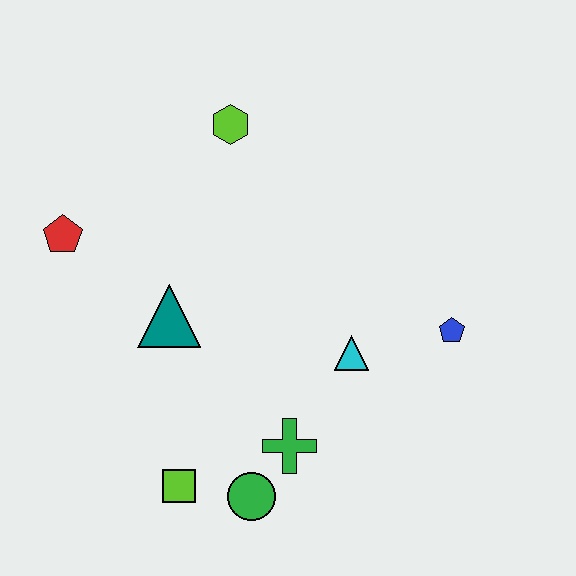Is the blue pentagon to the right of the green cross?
Yes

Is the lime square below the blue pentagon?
Yes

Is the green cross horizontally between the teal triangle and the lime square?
No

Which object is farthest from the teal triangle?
The blue pentagon is farthest from the teal triangle.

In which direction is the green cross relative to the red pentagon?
The green cross is to the right of the red pentagon.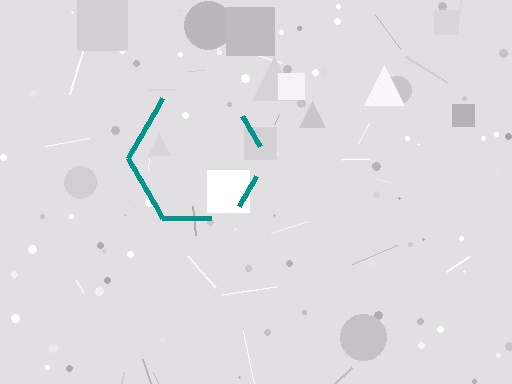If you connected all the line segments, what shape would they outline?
They would outline a hexagon.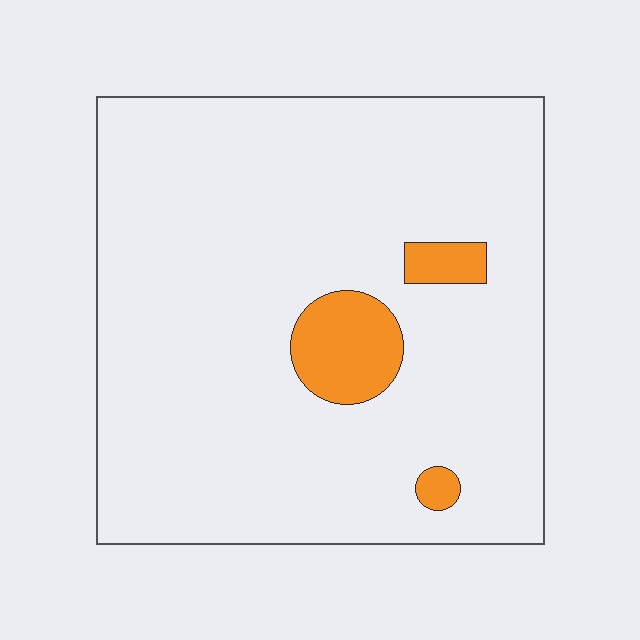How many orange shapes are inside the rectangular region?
3.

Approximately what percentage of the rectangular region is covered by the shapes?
Approximately 10%.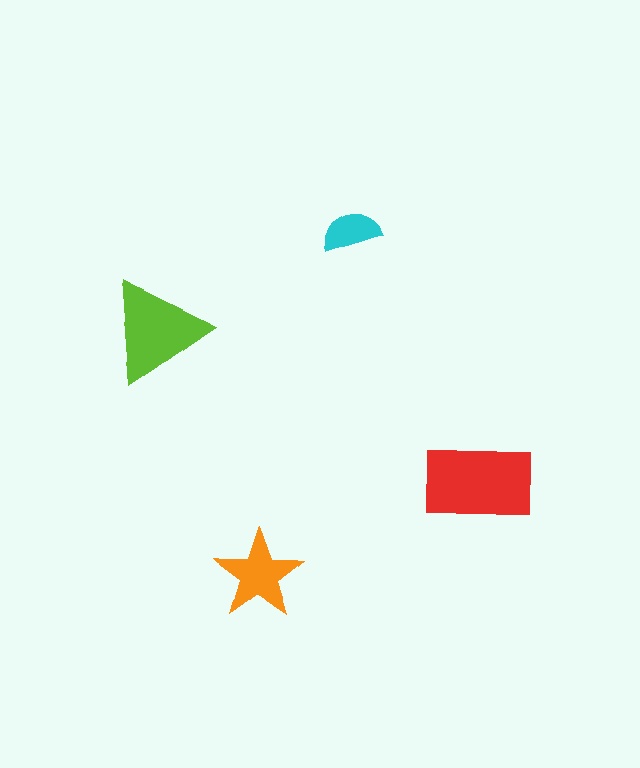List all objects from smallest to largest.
The cyan semicircle, the orange star, the lime triangle, the red rectangle.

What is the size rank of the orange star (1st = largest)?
3rd.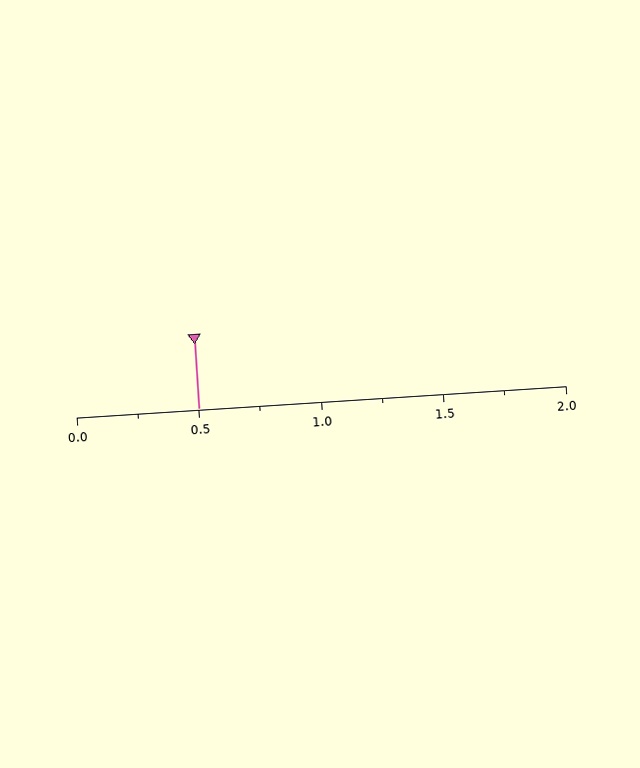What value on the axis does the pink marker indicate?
The marker indicates approximately 0.5.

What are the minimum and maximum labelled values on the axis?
The axis runs from 0.0 to 2.0.